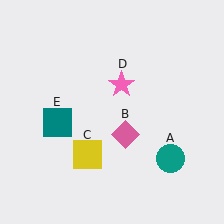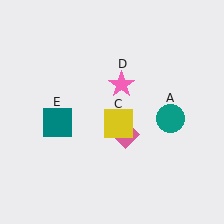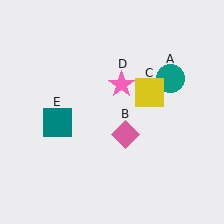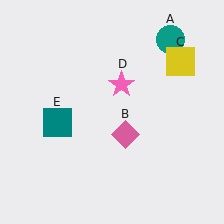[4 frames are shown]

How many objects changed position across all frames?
2 objects changed position: teal circle (object A), yellow square (object C).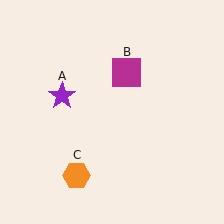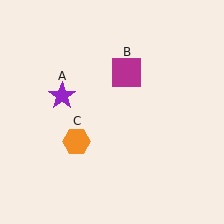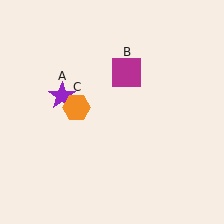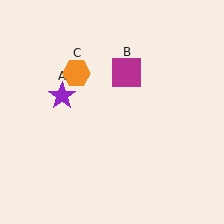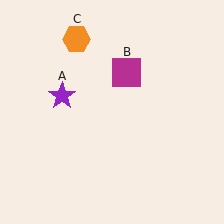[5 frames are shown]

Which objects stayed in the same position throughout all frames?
Purple star (object A) and magenta square (object B) remained stationary.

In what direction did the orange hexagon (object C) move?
The orange hexagon (object C) moved up.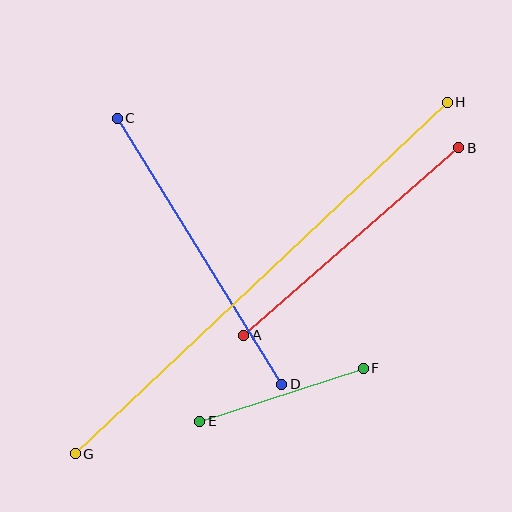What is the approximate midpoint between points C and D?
The midpoint is at approximately (200, 251) pixels.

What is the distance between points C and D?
The distance is approximately 313 pixels.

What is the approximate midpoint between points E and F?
The midpoint is at approximately (281, 395) pixels.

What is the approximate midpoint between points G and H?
The midpoint is at approximately (261, 278) pixels.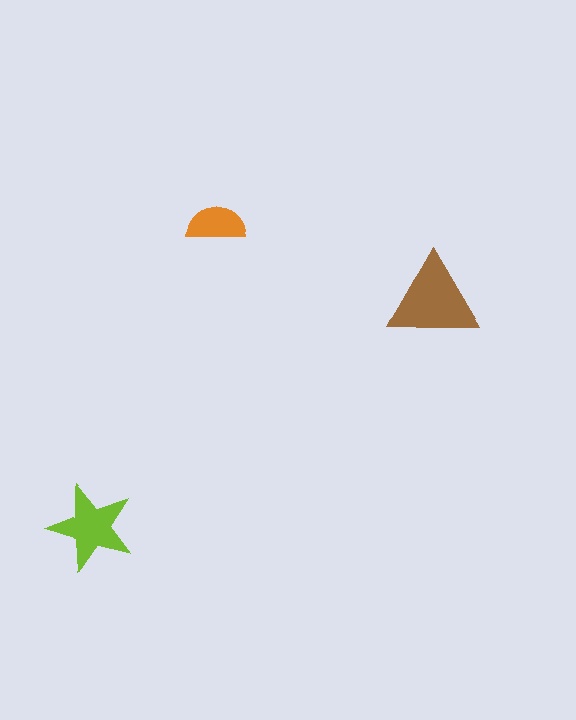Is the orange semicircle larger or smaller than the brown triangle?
Smaller.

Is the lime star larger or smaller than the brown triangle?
Smaller.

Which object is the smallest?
The orange semicircle.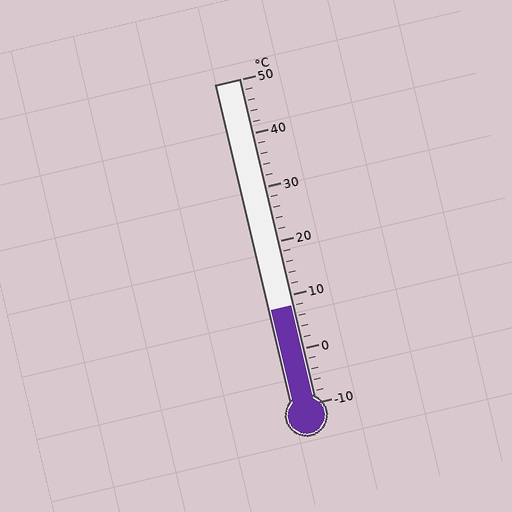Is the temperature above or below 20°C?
The temperature is below 20°C.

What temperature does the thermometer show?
The thermometer shows approximately 8°C.